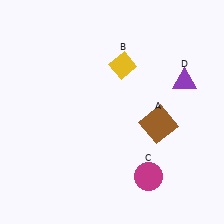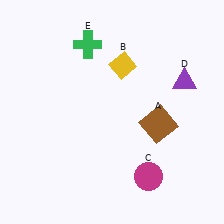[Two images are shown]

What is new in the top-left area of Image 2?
A green cross (E) was added in the top-left area of Image 2.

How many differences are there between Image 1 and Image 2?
There is 1 difference between the two images.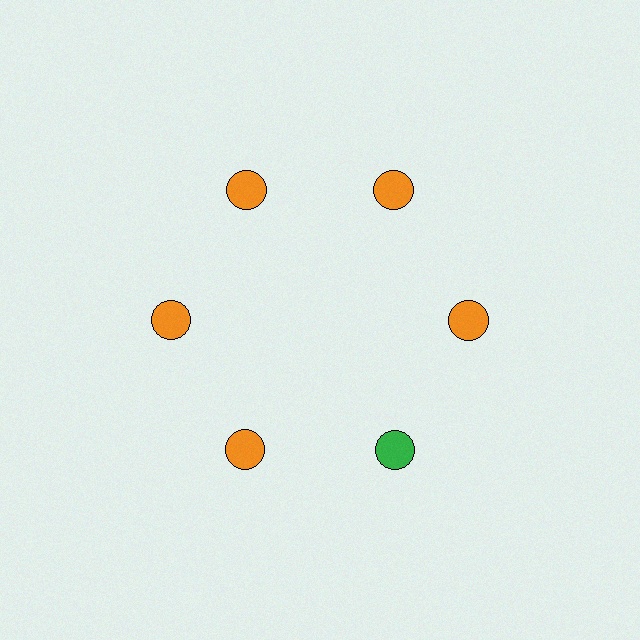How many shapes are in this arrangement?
There are 6 shapes arranged in a ring pattern.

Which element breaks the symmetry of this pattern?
The green circle at roughly the 5 o'clock position breaks the symmetry. All other shapes are orange circles.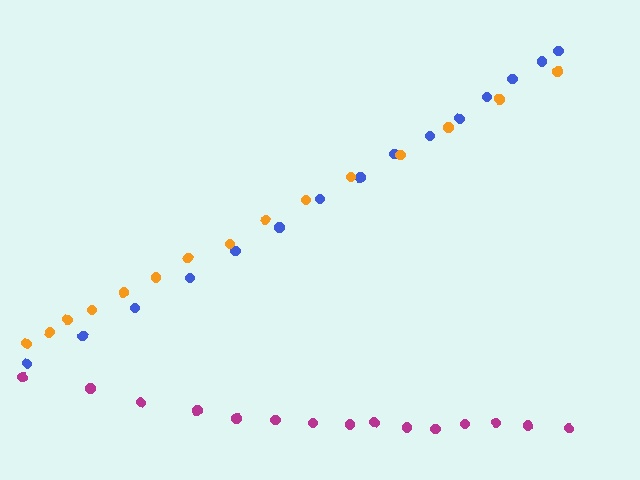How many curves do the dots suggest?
There are 3 distinct paths.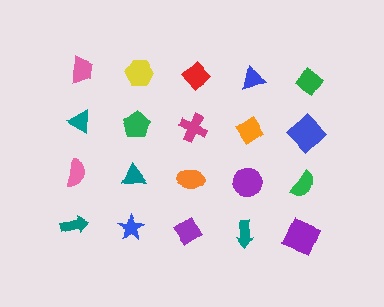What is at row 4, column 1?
A teal arrow.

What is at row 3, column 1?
A pink semicircle.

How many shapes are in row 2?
5 shapes.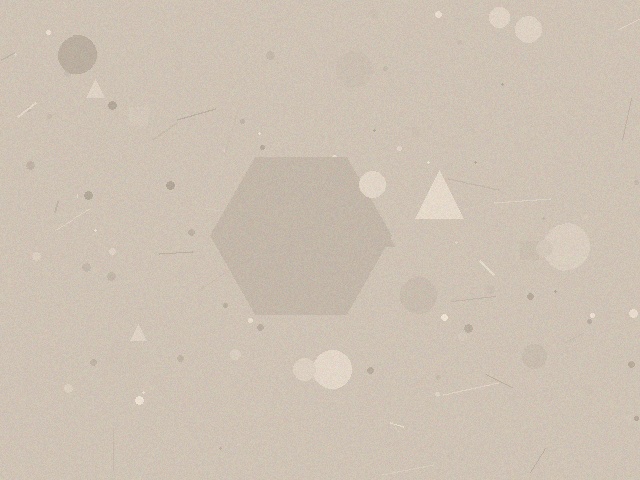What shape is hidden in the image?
A hexagon is hidden in the image.